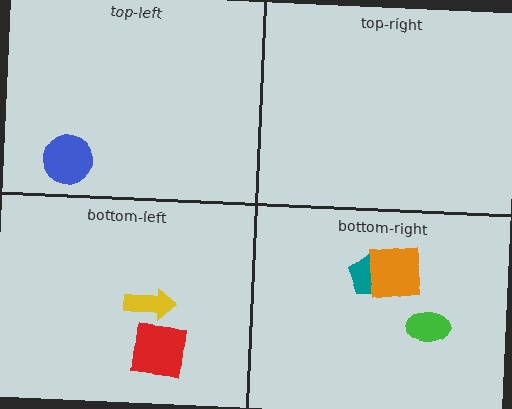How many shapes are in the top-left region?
1.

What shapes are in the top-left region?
The blue circle.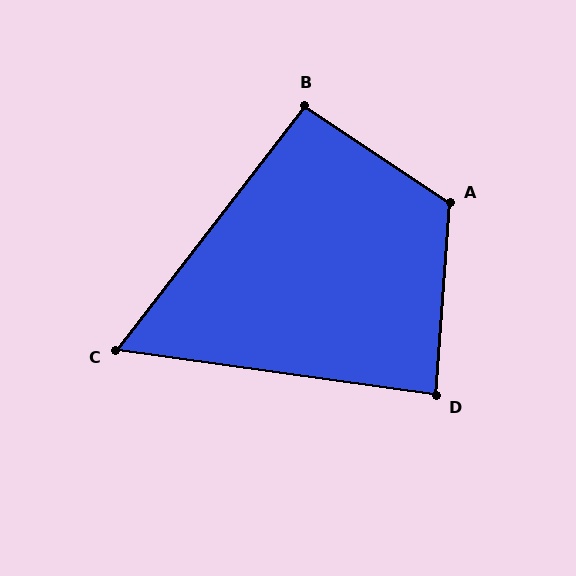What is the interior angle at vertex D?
Approximately 86 degrees (approximately right).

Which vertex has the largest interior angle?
A, at approximately 120 degrees.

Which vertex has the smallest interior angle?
C, at approximately 60 degrees.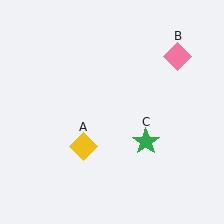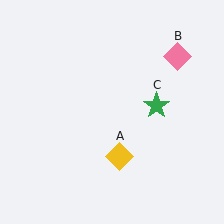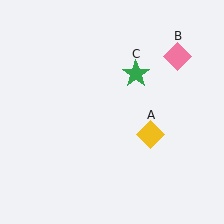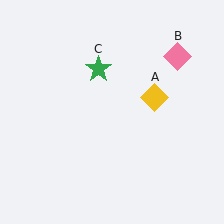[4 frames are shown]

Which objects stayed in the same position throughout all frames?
Pink diamond (object B) remained stationary.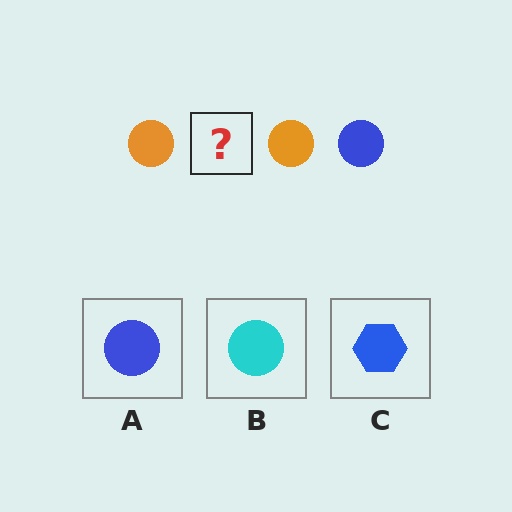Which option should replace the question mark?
Option A.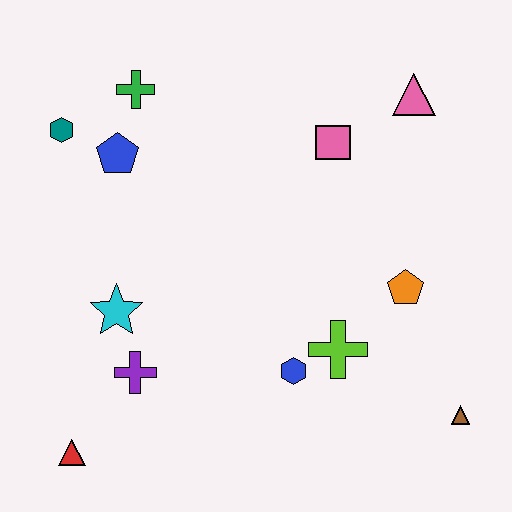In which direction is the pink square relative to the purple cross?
The pink square is above the purple cross.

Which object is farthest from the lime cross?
The teal hexagon is farthest from the lime cross.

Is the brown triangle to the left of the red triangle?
No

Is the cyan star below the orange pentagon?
Yes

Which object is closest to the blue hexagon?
The lime cross is closest to the blue hexagon.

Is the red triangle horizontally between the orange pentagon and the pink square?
No